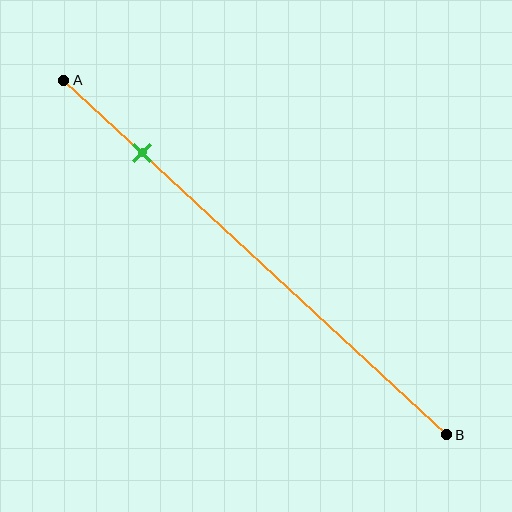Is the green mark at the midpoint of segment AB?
No, the mark is at about 20% from A, not at the 50% midpoint.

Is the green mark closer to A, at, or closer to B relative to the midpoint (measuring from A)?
The green mark is closer to point A than the midpoint of segment AB.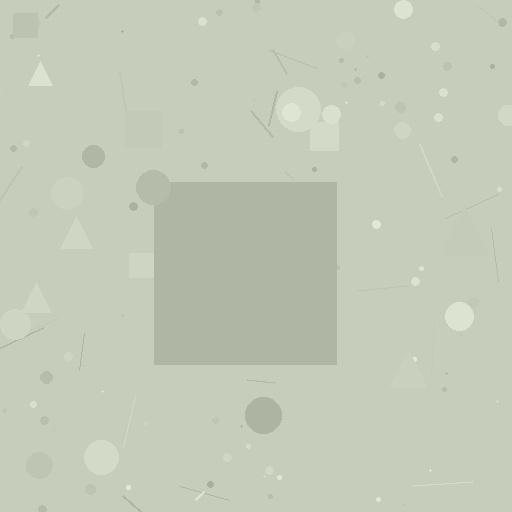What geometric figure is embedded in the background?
A square is embedded in the background.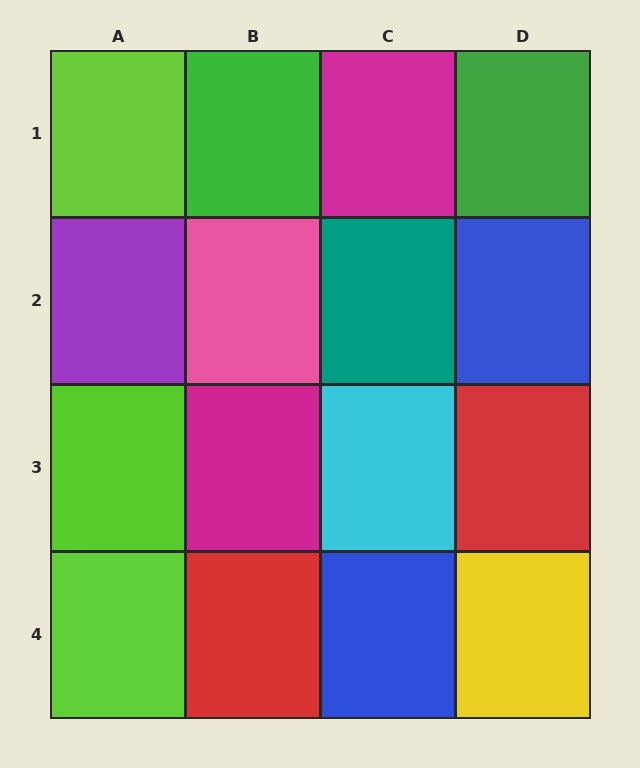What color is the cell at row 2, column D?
Blue.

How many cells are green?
2 cells are green.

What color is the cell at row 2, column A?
Purple.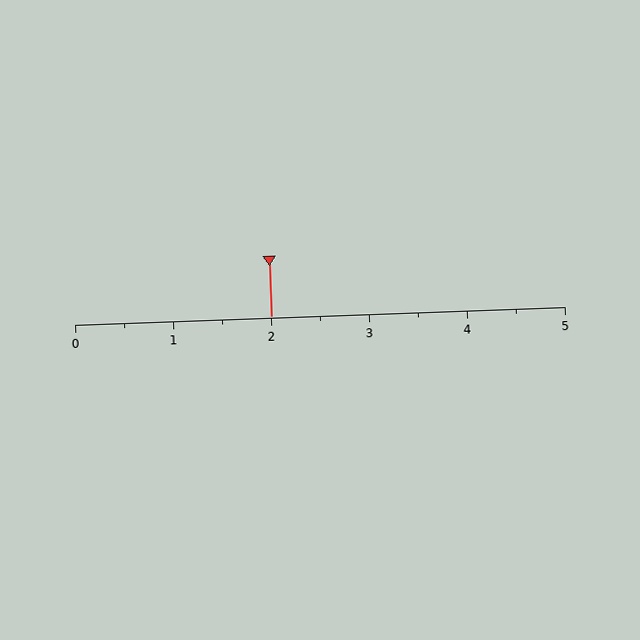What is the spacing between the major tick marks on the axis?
The major ticks are spaced 1 apart.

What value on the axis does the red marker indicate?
The marker indicates approximately 2.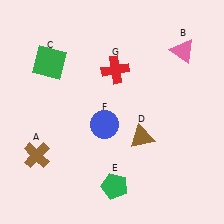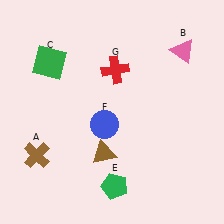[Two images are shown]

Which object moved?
The brown triangle (D) moved left.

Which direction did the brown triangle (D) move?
The brown triangle (D) moved left.